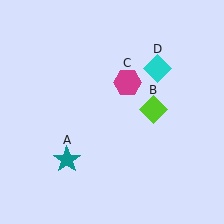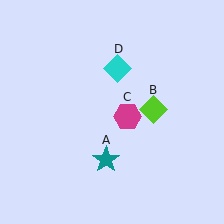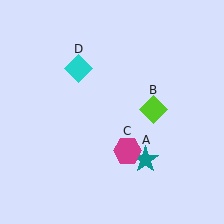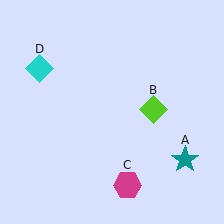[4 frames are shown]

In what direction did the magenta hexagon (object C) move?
The magenta hexagon (object C) moved down.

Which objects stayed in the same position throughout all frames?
Lime diamond (object B) remained stationary.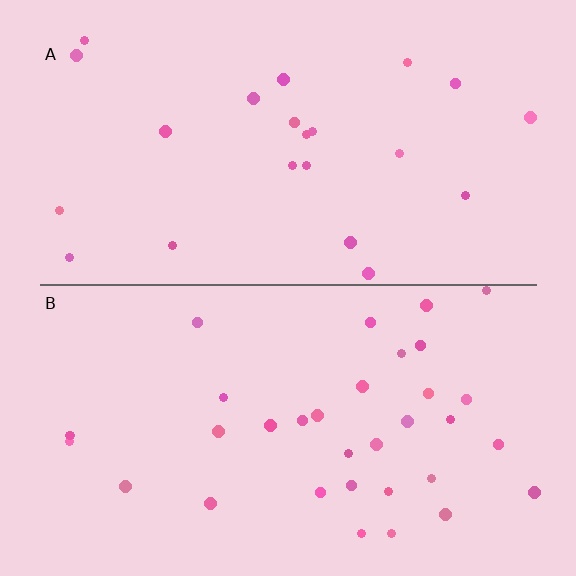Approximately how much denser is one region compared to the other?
Approximately 1.5× — region B over region A.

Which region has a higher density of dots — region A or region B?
B (the bottom).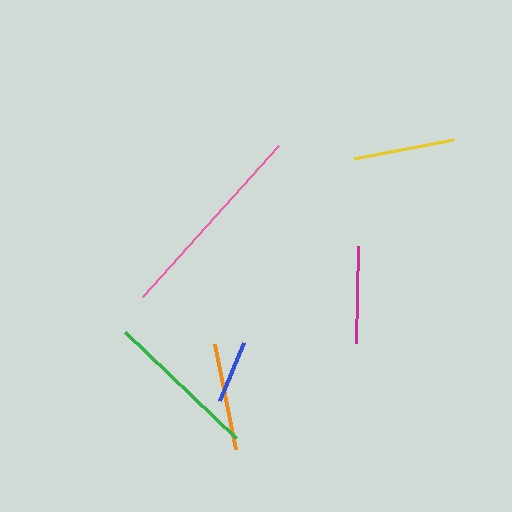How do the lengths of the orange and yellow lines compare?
The orange and yellow lines are approximately the same length.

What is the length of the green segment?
The green segment is approximately 153 pixels long.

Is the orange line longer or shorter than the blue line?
The orange line is longer than the blue line.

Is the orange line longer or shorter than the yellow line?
The orange line is longer than the yellow line.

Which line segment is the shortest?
The blue line is the shortest at approximately 63 pixels.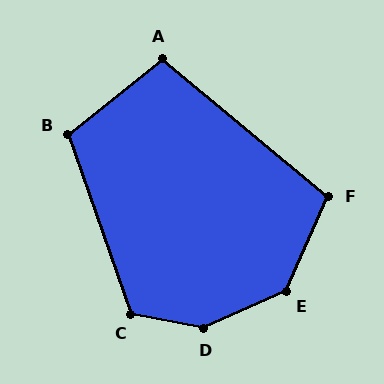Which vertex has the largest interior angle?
D, at approximately 145 degrees.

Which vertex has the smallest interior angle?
A, at approximately 101 degrees.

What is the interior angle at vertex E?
Approximately 138 degrees (obtuse).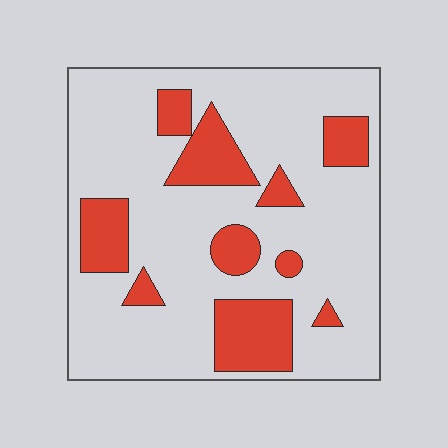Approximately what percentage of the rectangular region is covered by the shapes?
Approximately 25%.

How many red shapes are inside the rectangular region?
10.